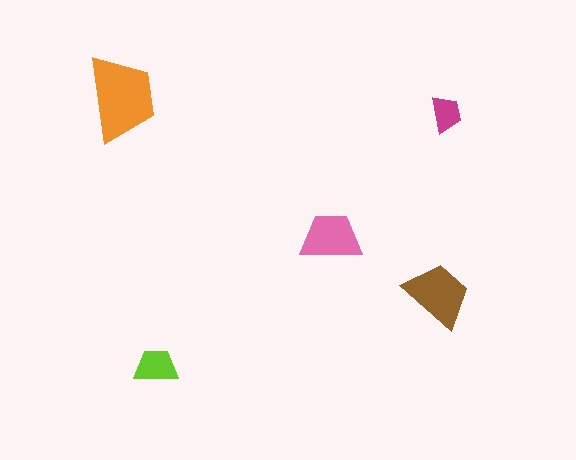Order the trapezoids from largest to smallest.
the orange one, the brown one, the pink one, the lime one, the magenta one.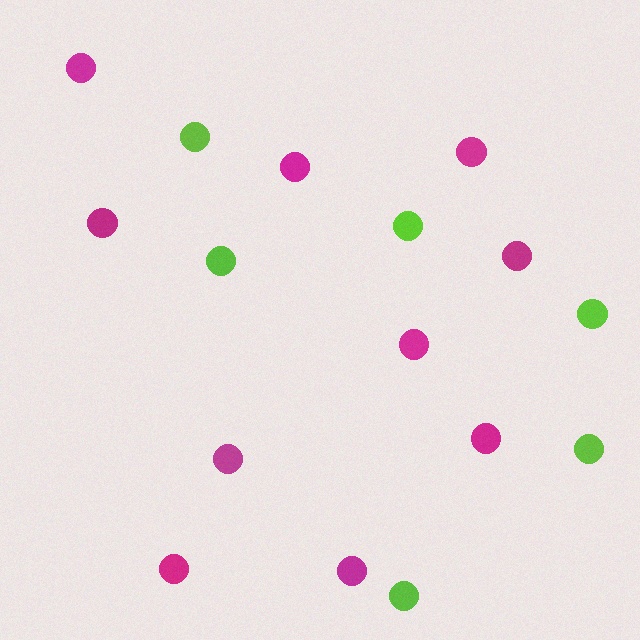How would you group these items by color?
There are 2 groups: one group of lime circles (6) and one group of magenta circles (10).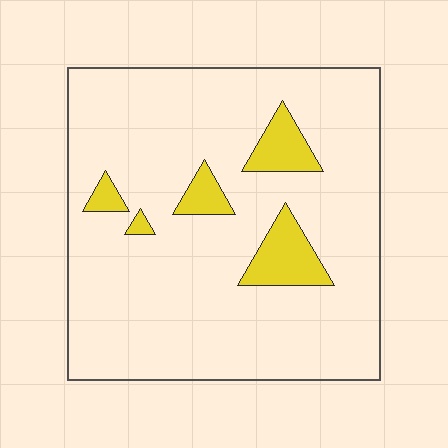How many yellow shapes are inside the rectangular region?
5.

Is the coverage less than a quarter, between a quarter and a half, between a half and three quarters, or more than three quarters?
Less than a quarter.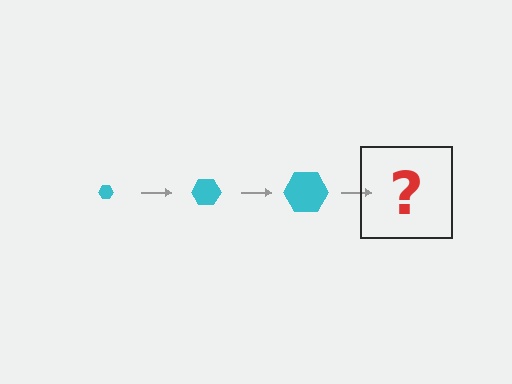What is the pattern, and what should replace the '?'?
The pattern is that the hexagon gets progressively larger each step. The '?' should be a cyan hexagon, larger than the previous one.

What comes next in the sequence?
The next element should be a cyan hexagon, larger than the previous one.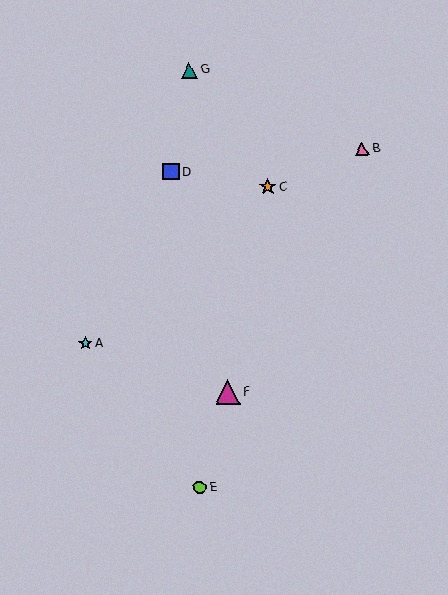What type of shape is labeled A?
Shape A is a cyan star.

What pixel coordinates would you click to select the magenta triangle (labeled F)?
Click at (228, 392) to select the magenta triangle F.